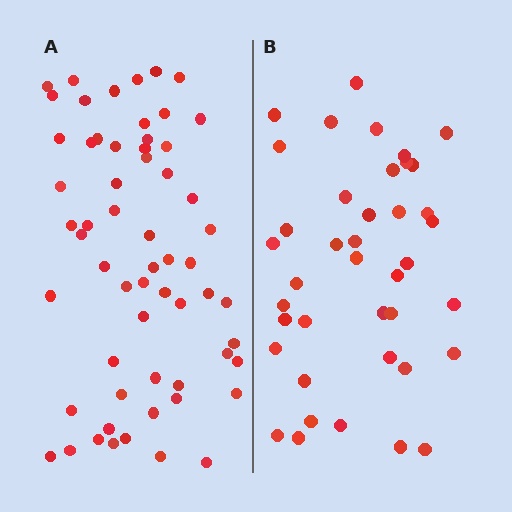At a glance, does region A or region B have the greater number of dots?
Region A (the left region) has more dots.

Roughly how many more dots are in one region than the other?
Region A has approximately 20 more dots than region B.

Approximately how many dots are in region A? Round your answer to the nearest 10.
About 60 dots.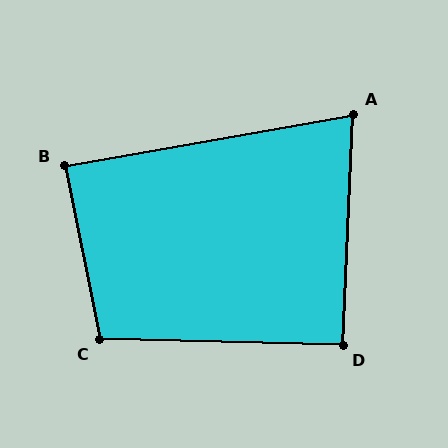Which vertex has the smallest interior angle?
A, at approximately 77 degrees.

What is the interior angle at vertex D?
Approximately 91 degrees (approximately right).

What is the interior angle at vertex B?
Approximately 89 degrees (approximately right).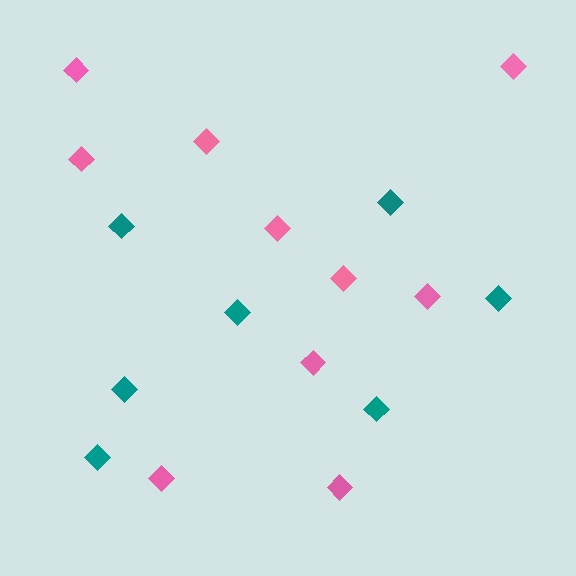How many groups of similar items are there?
There are 2 groups: one group of teal diamonds (7) and one group of pink diamonds (10).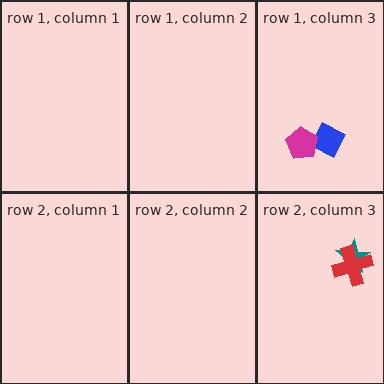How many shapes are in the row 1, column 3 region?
2.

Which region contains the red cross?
The row 2, column 3 region.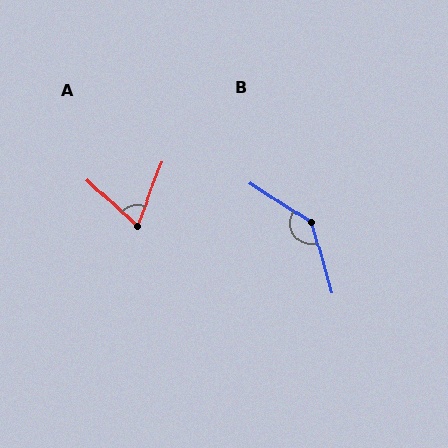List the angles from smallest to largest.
A (68°), B (139°).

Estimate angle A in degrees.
Approximately 68 degrees.